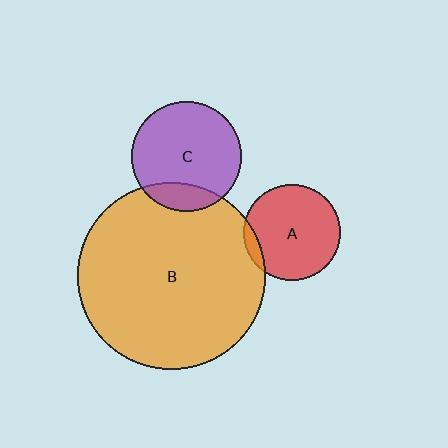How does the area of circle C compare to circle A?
Approximately 1.3 times.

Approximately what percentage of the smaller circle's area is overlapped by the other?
Approximately 15%.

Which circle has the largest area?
Circle B (orange).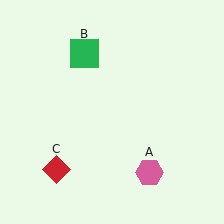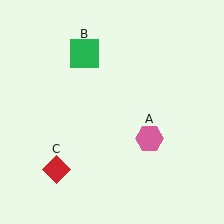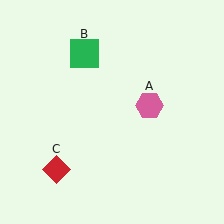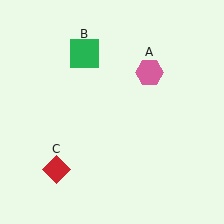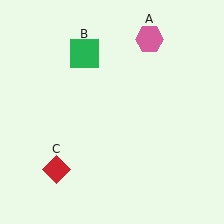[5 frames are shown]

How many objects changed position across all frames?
1 object changed position: pink hexagon (object A).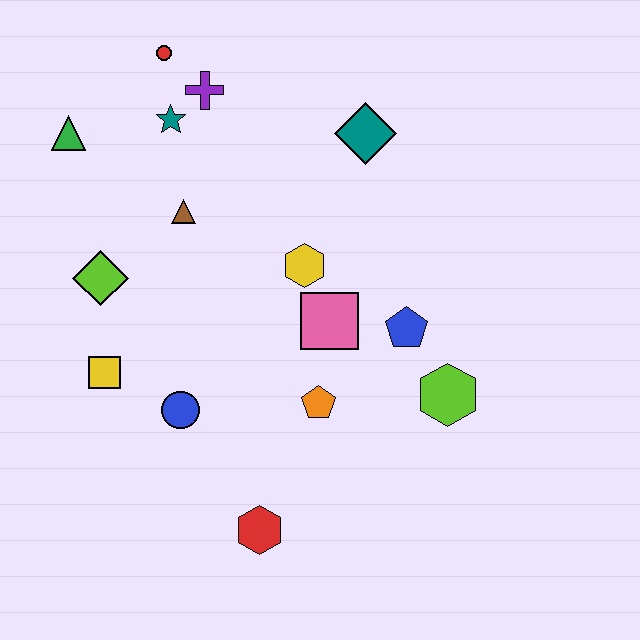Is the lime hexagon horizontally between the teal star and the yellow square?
No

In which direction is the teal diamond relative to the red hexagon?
The teal diamond is above the red hexagon.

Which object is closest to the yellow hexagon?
The pink square is closest to the yellow hexagon.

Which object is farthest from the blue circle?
The red circle is farthest from the blue circle.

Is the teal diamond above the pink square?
Yes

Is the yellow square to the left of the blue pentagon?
Yes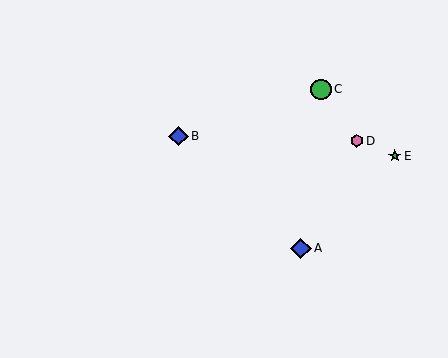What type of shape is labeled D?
Shape D is a pink hexagon.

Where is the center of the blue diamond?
The center of the blue diamond is at (301, 248).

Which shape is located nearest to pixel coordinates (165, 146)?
The blue diamond (labeled B) at (179, 136) is nearest to that location.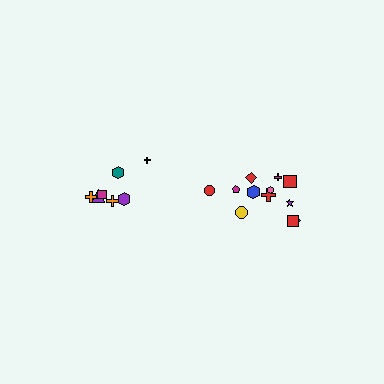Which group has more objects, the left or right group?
The right group.